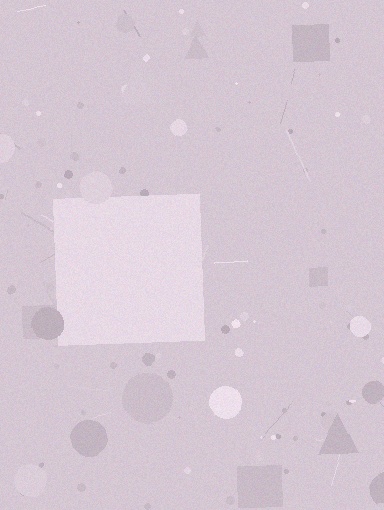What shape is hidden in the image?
A square is hidden in the image.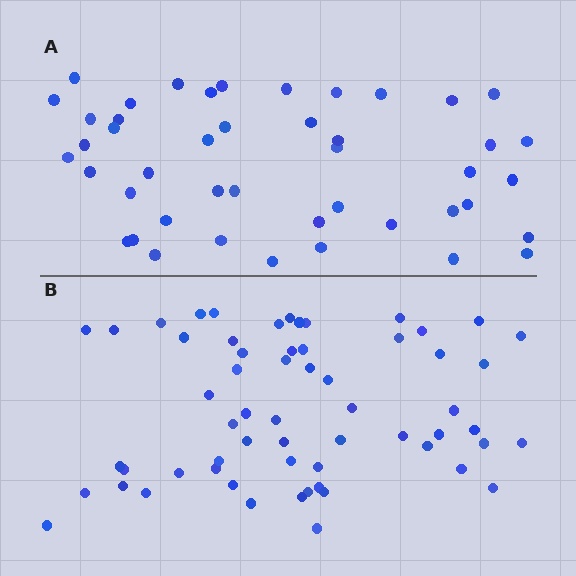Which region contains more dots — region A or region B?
Region B (the bottom region) has more dots.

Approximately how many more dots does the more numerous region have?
Region B has approximately 15 more dots than region A.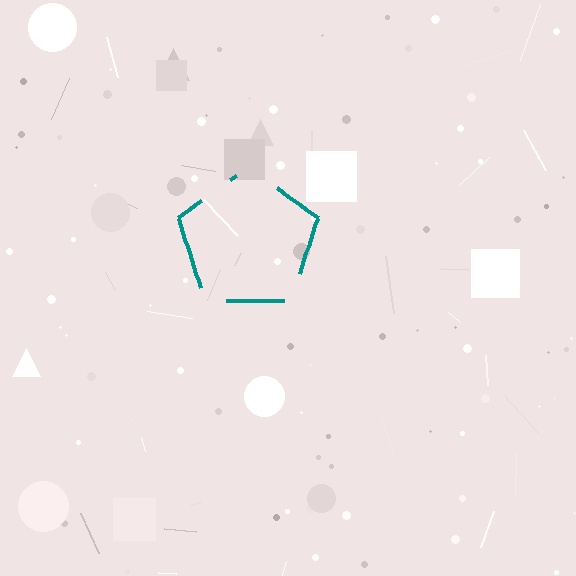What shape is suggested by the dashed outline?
The dashed outline suggests a pentagon.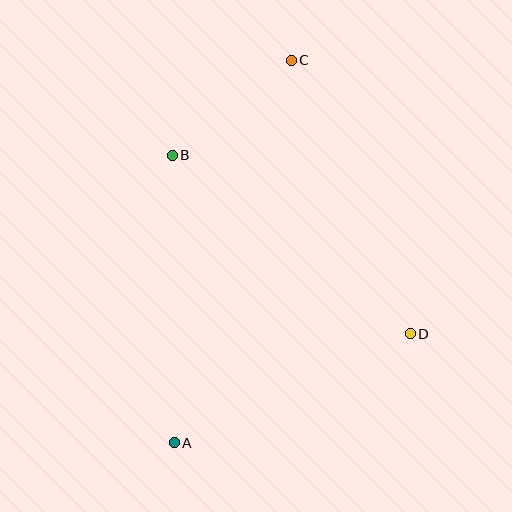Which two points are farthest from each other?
Points A and C are farthest from each other.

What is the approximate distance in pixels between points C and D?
The distance between C and D is approximately 299 pixels.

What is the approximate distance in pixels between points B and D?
The distance between B and D is approximately 298 pixels.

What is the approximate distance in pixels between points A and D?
The distance between A and D is approximately 260 pixels.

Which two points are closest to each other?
Points B and C are closest to each other.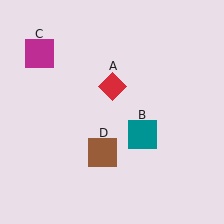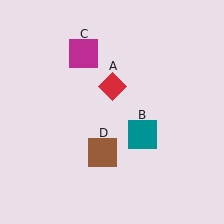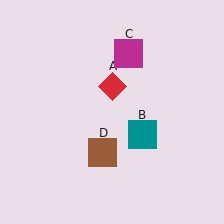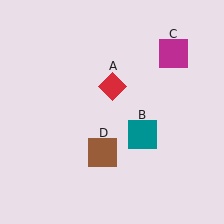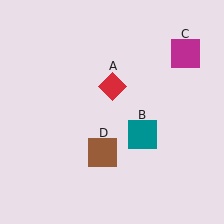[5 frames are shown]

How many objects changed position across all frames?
1 object changed position: magenta square (object C).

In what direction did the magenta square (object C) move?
The magenta square (object C) moved right.